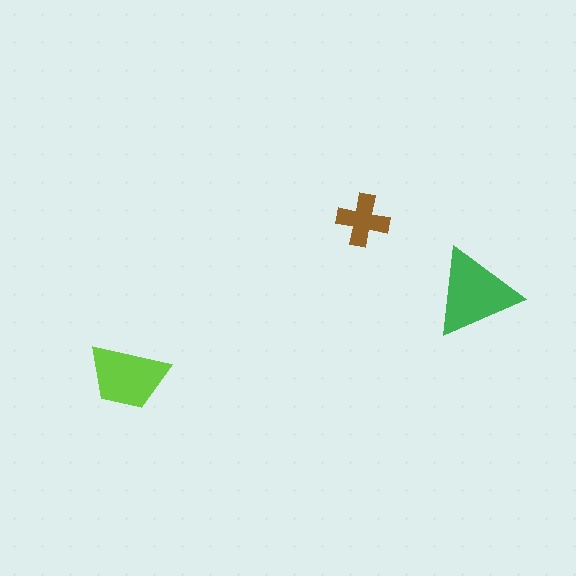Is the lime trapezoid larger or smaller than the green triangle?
Smaller.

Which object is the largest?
The green triangle.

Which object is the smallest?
The brown cross.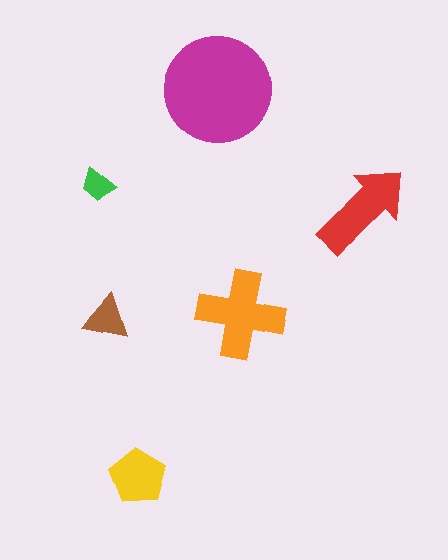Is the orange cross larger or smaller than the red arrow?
Larger.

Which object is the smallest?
The green trapezoid.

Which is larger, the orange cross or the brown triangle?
The orange cross.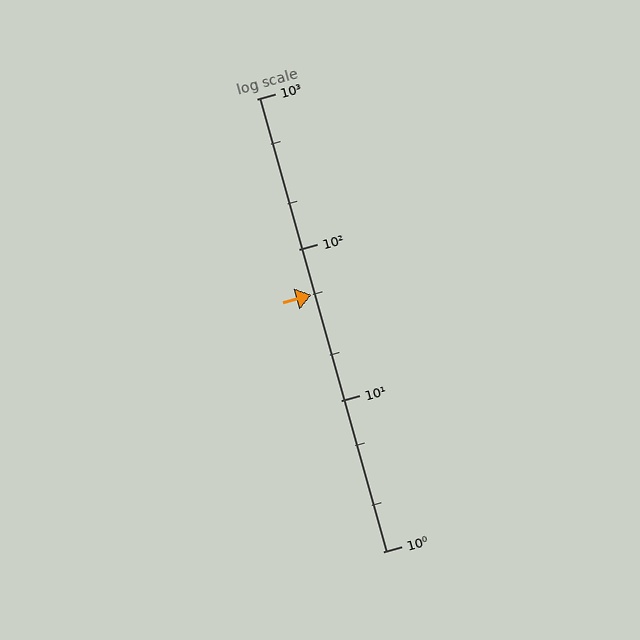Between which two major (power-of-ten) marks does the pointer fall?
The pointer is between 10 and 100.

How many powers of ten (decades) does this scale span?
The scale spans 3 decades, from 1 to 1000.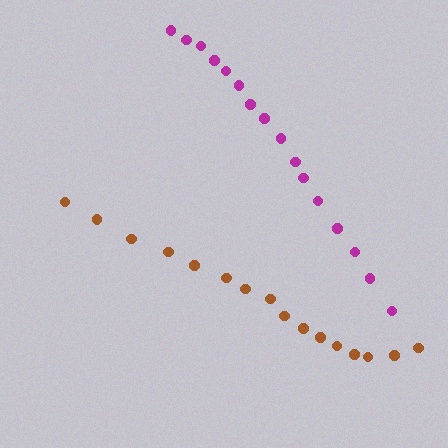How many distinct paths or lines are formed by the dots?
There are 2 distinct paths.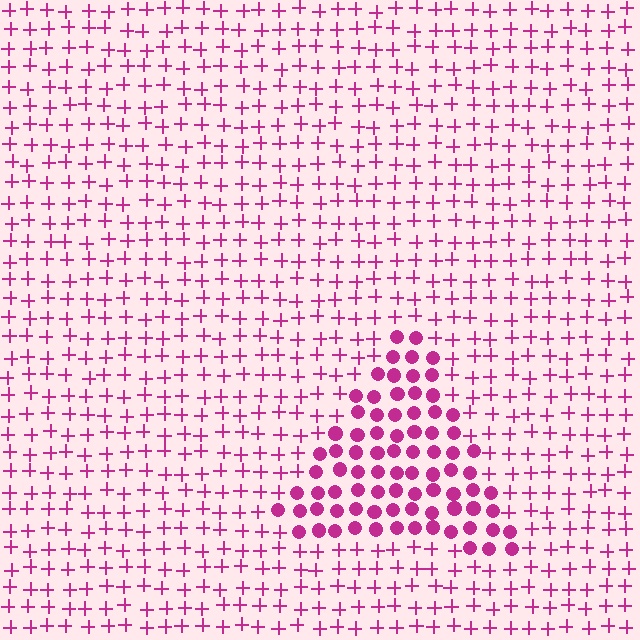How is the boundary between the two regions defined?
The boundary is defined by a change in element shape: circles inside vs. plus signs outside. All elements share the same color and spacing.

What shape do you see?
I see a triangle.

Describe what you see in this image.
The image is filled with small magenta elements arranged in a uniform grid. A triangle-shaped region contains circles, while the surrounding area contains plus signs. The boundary is defined purely by the change in element shape.